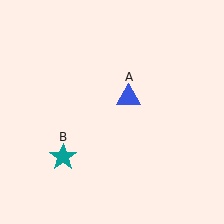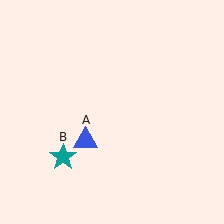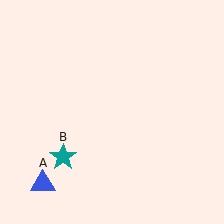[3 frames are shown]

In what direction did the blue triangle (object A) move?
The blue triangle (object A) moved down and to the left.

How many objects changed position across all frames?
1 object changed position: blue triangle (object A).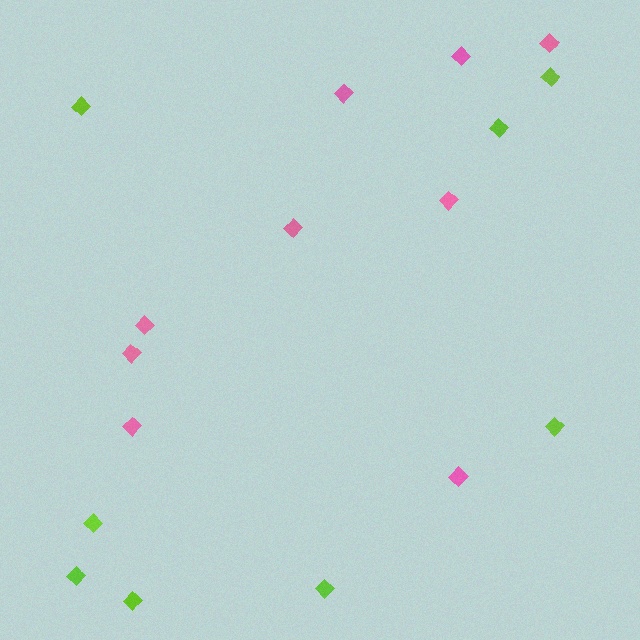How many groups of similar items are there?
There are 2 groups: one group of pink diamonds (9) and one group of lime diamonds (8).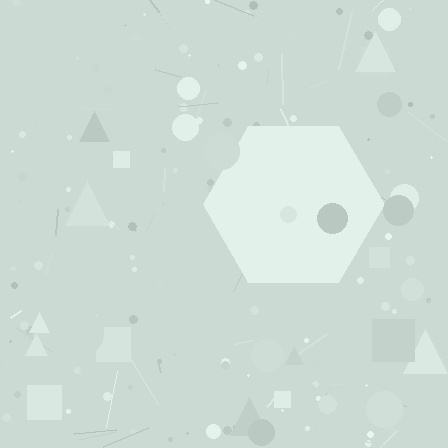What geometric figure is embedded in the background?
A hexagon is embedded in the background.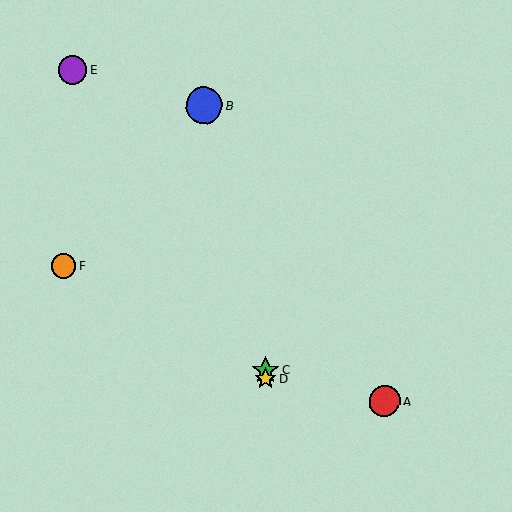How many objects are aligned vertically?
2 objects (C, D) are aligned vertically.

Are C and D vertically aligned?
Yes, both are at x≈265.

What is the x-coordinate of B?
Object B is at x≈204.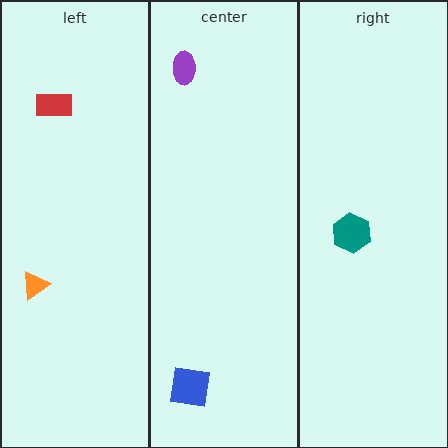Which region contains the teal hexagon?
The right region.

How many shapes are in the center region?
2.